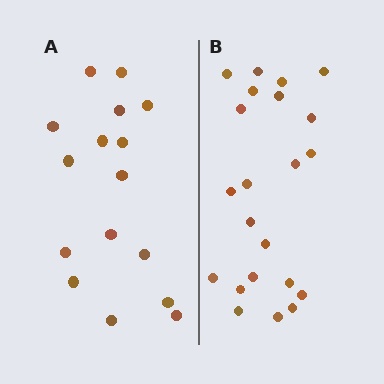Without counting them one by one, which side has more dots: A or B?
Region B (the right region) has more dots.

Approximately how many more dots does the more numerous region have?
Region B has about 6 more dots than region A.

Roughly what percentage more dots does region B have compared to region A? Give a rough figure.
About 40% more.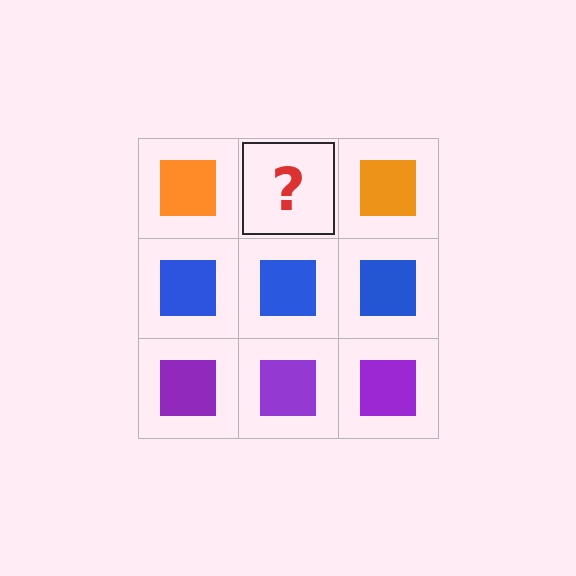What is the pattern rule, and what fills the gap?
The rule is that each row has a consistent color. The gap should be filled with an orange square.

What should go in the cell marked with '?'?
The missing cell should contain an orange square.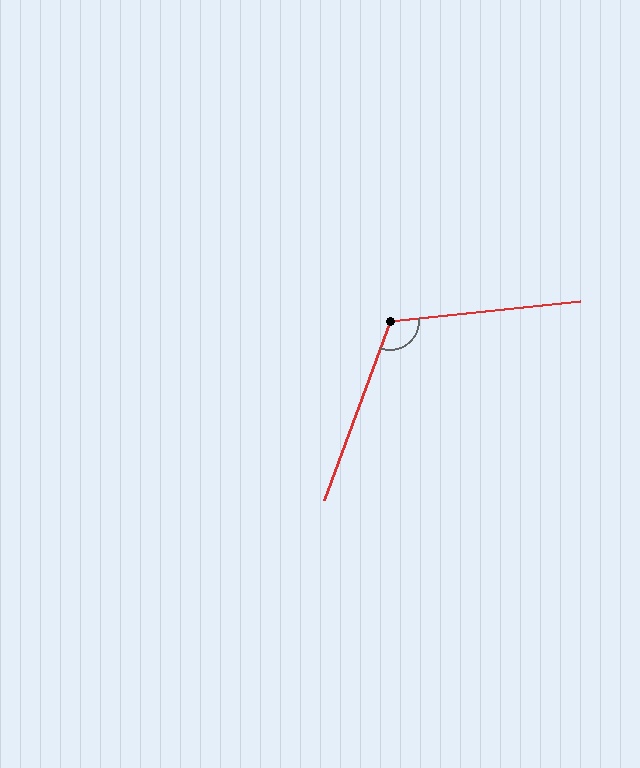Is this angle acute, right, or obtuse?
It is obtuse.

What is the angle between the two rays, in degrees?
Approximately 116 degrees.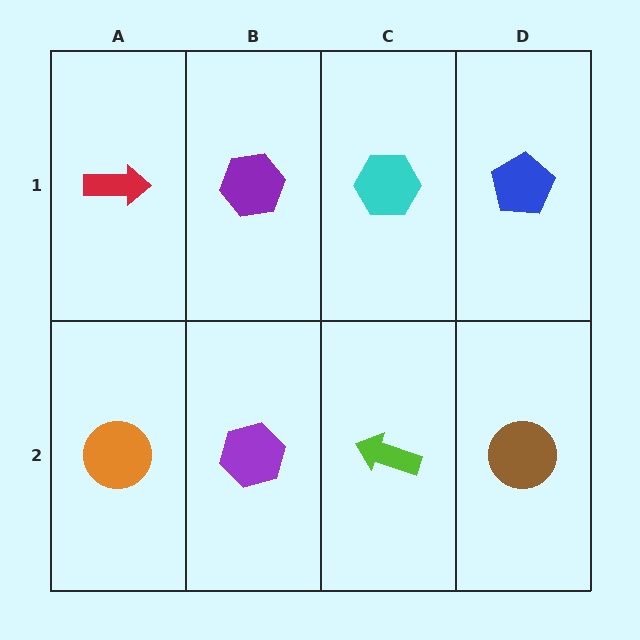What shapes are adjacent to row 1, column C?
A lime arrow (row 2, column C), a purple hexagon (row 1, column B), a blue pentagon (row 1, column D).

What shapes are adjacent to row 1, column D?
A brown circle (row 2, column D), a cyan hexagon (row 1, column C).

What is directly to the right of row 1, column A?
A purple hexagon.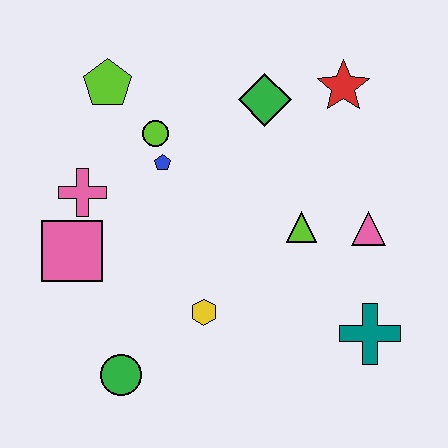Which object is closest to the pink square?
The pink cross is closest to the pink square.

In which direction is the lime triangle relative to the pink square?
The lime triangle is to the right of the pink square.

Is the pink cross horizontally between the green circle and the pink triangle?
No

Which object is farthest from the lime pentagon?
The teal cross is farthest from the lime pentagon.